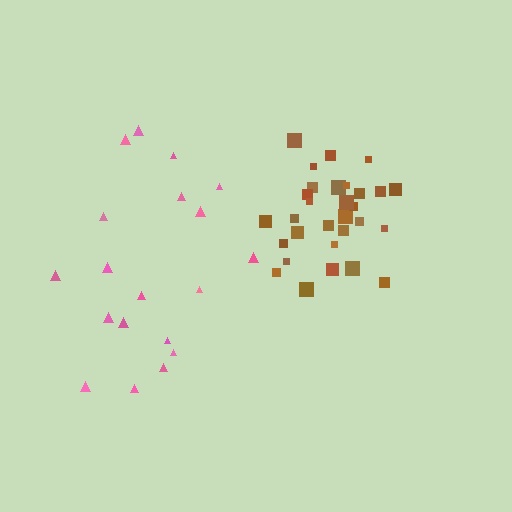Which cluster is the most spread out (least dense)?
Pink.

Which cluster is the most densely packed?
Brown.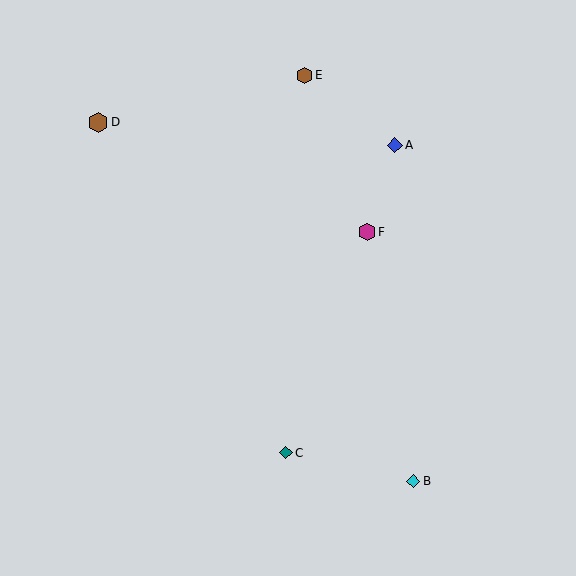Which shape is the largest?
The brown hexagon (labeled D) is the largest.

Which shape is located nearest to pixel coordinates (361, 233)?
The magenta hexagon (labeled F) at (367, 232) is nearest to that location.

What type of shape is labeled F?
Shape F is a magenta hexagon.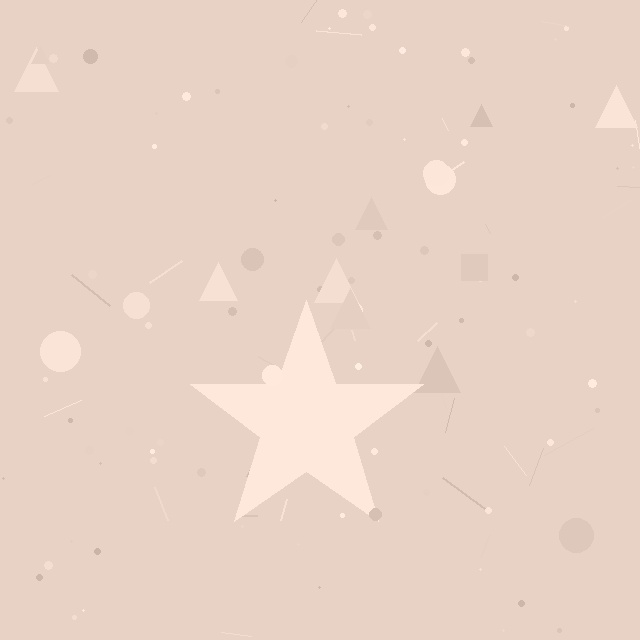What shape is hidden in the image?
A star is hidden in the image.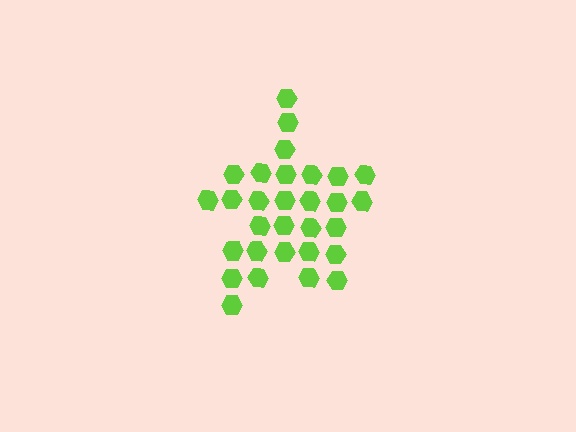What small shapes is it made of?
It is made of small hexagons.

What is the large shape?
The large shape is a star.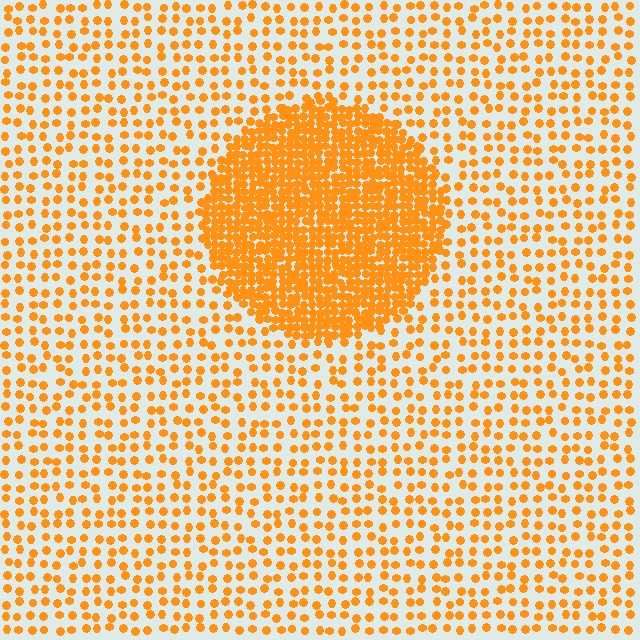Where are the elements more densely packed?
The elements are more densely packed inside the circle boundary.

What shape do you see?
I see a circle.